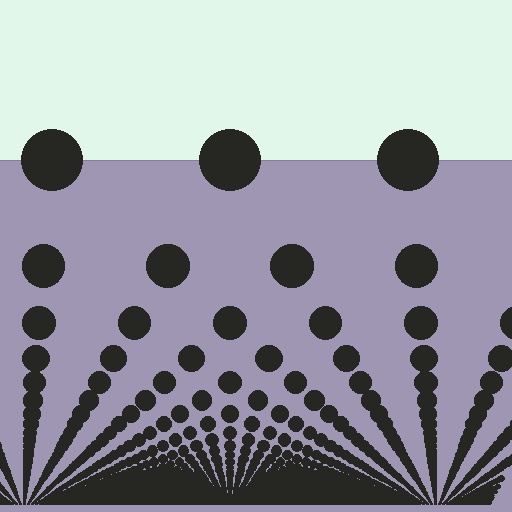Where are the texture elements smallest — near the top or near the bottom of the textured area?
Near the bottom.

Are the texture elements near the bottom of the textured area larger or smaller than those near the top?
Smaller. The gradient is inverted — elements near the bottom are smaller and denser.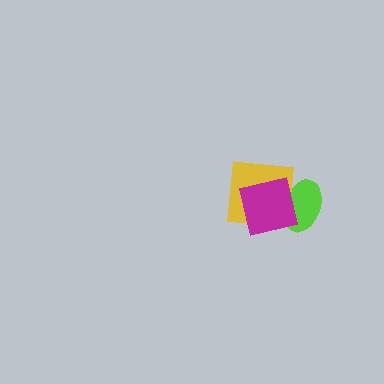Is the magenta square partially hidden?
No, no other shape covers it.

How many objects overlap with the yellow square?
2 objects overlap with the yellow square.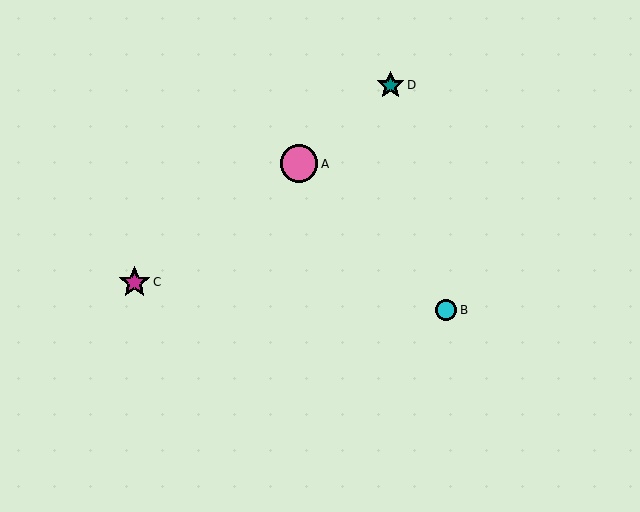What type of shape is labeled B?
Shape B is a cyan circle.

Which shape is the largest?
The pink circle (labeled A) is the largest.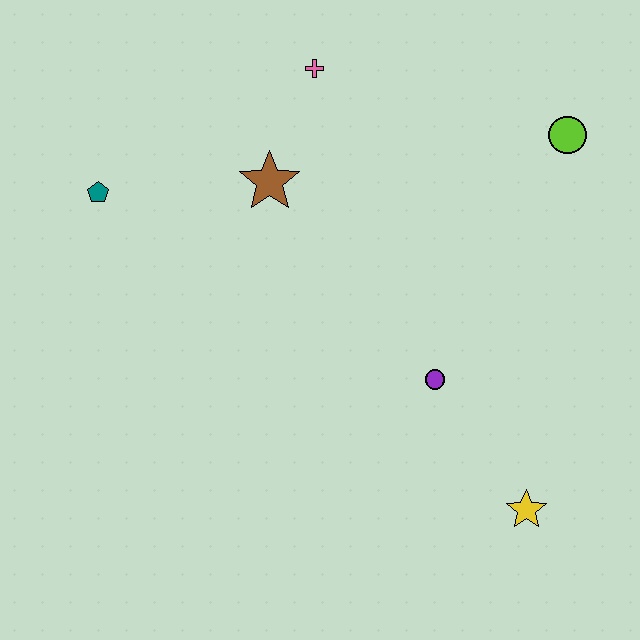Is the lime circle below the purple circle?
No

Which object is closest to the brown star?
The pink cross is closest to the brown star.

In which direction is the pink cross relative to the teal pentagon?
The pink cross is to the right of the teal pentagon.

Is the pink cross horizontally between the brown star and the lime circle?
Yes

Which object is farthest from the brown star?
The yellow star is farthest from the brown star.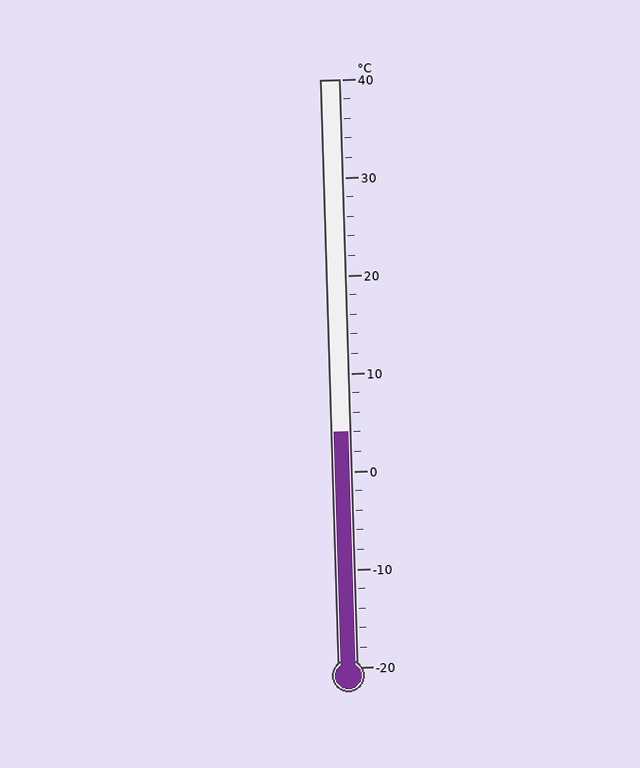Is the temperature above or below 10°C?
The temperature is below 10°C.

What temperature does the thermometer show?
The thermometer shows approximately 4°C.